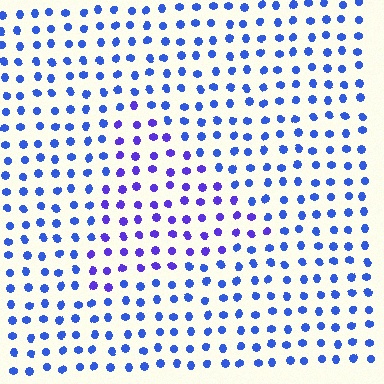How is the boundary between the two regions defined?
The boundary is defined purely by a slight shift in hue (about 30 degrees). Spacing, size, and orientation are identical on both sides.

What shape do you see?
I see a triangle.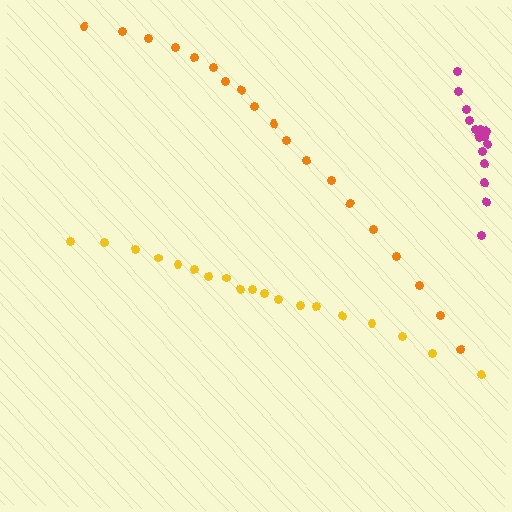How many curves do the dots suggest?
There are 3 distinct paths.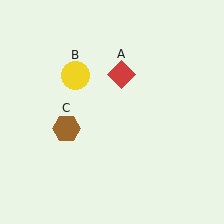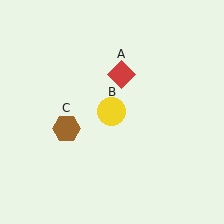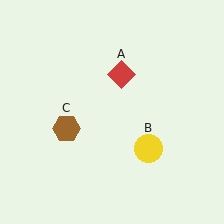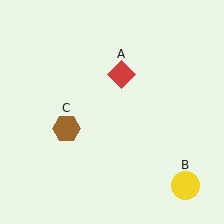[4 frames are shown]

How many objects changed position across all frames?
1 object changed position: yellow circle (object B).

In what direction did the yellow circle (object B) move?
The yellow circle (object B) moved down and to the right.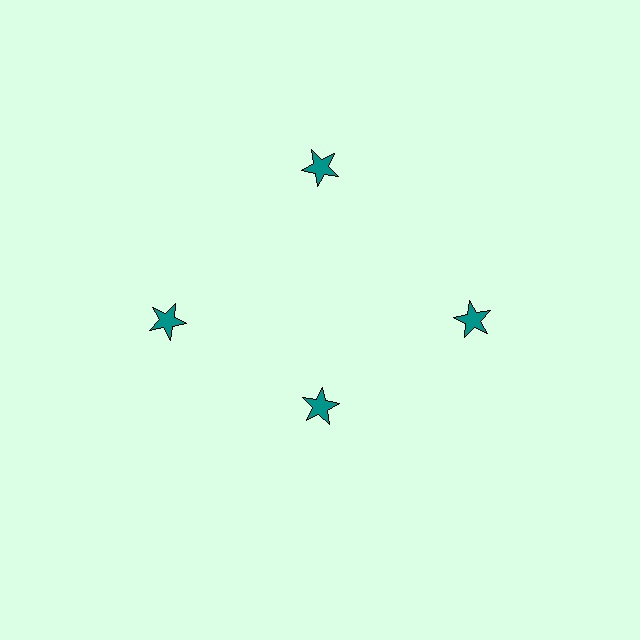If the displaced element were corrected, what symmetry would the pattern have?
It would have 4-fold rotational symmetry — the pattern would map onto itself every 90 degrees.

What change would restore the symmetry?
The symmetry would be restored by moving it outward, back onto the ring so that all 4 stars sit at equal angles and equal distance from the center.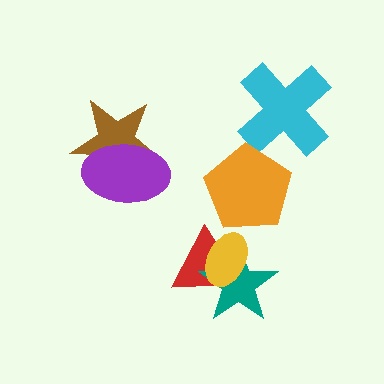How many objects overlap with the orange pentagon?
0 objects overlap with the orange pentagon.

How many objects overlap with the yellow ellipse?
2 objects overlap with the yellow ellipse.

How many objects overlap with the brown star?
1 object overlaps with the brown star.